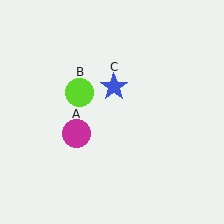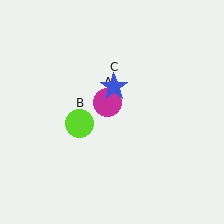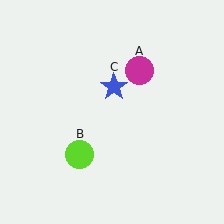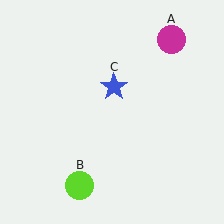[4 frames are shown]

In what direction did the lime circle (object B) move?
The lime circle (object B) moved down.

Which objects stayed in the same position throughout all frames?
Blue star (object C) remained stationary.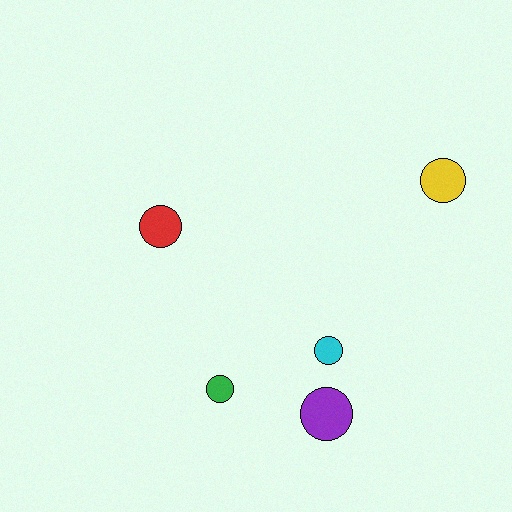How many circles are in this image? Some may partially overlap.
There are 5 circles.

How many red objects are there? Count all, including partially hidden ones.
There is 1 red object.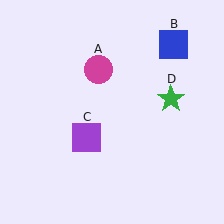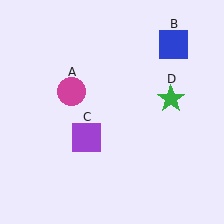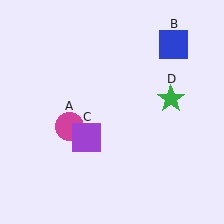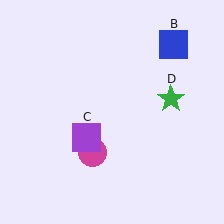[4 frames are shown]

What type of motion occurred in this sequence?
The magenta circle (object A) rotated counterclockwise around the center of the scene.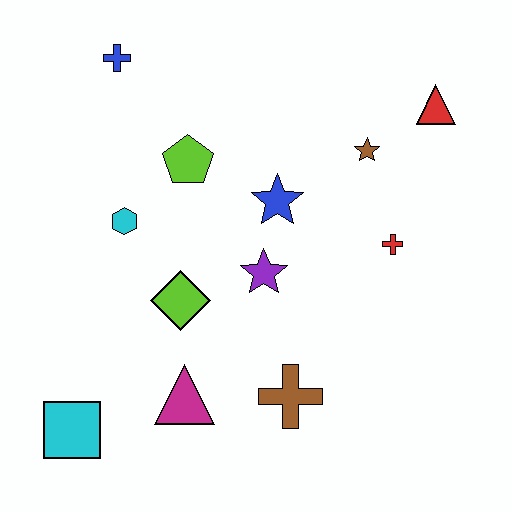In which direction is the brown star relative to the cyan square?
The brown star is to the right of the cyan square.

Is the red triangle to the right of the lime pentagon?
Yes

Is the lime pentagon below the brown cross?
No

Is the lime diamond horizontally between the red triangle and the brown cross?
No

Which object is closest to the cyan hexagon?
The lime pentagon is closest to the cyan hexagon.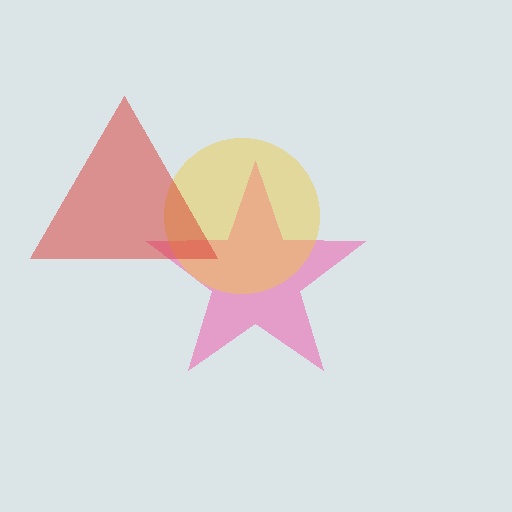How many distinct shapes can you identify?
There are 3 distinct shapes: a pink star, a yellow circle, a red triangle.